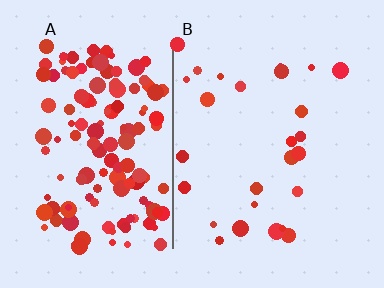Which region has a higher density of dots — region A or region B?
A (the left).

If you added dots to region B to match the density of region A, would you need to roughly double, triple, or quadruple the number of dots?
Approximately quadruple.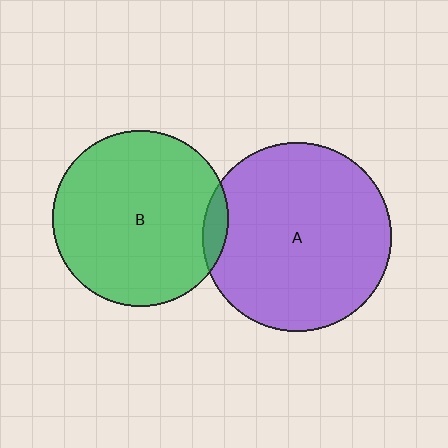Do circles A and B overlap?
Yes.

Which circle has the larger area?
Circle A (purple).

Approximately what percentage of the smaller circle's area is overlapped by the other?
Approximately 5%.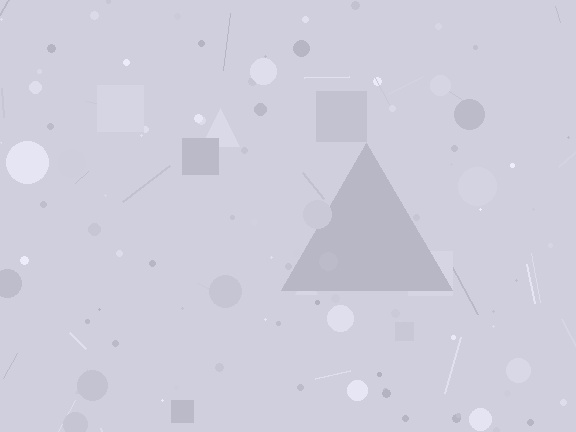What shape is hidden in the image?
A triangle is hidden in the image.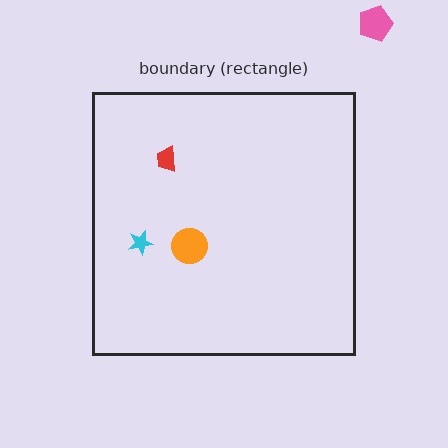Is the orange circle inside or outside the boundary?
Inside.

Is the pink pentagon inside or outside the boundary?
Outside.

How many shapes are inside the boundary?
3 inside, 1 outside.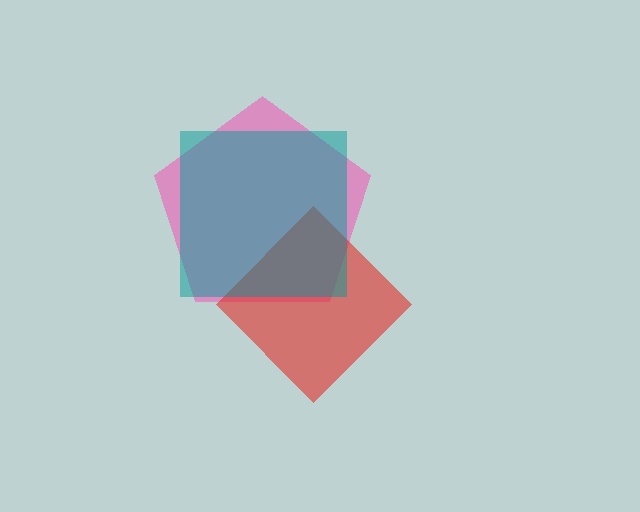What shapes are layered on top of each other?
The layered shapes are: a pink pentagon, a red diamond, a teal square.